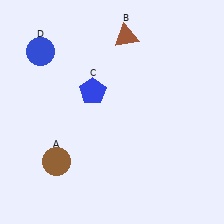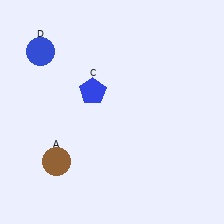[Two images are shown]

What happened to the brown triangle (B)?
The brown triangle (B) was removed in Image 2. It was in the top-right area of Image 1.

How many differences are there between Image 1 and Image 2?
There is 1 difference between the two images.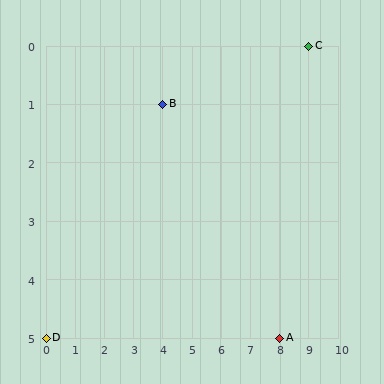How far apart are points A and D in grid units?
Points A and D are 8 columns apart.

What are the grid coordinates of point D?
Point D is at grid coordinates (0, 5).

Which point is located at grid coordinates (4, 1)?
Point B is at (4, 1).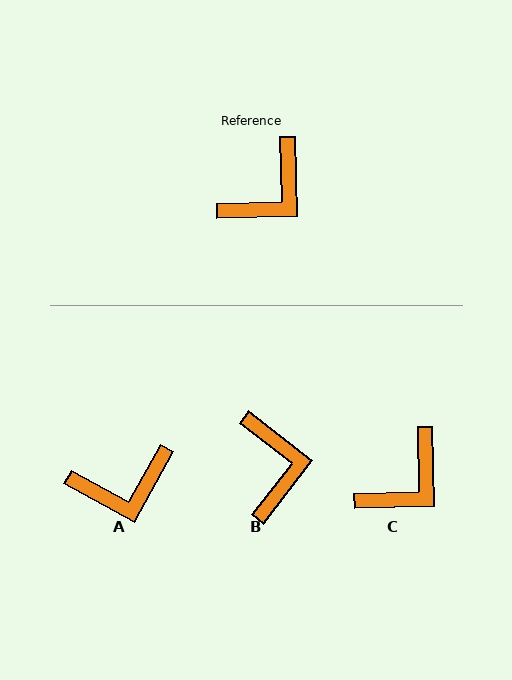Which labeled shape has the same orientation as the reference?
C.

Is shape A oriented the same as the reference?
No, it is off by about 30 degrees.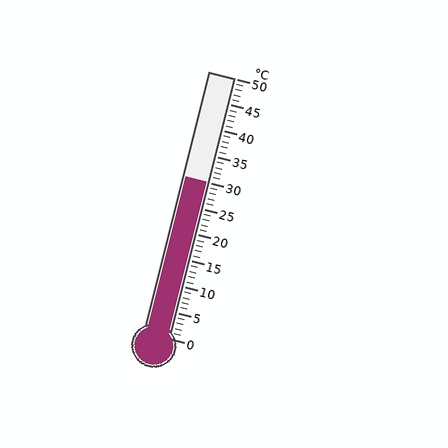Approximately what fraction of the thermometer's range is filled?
The thermometer is filled to approximately 60% of its range.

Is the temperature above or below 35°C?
The temperature is below 35°C.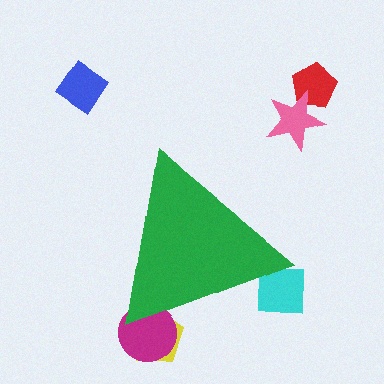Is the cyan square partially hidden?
Yes, the cyan square is partially hidden behind the green triangle.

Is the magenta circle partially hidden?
Yes, the magenta circle is partially hidden behind the green triangle.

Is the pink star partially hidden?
No, the pink star is fully visible.